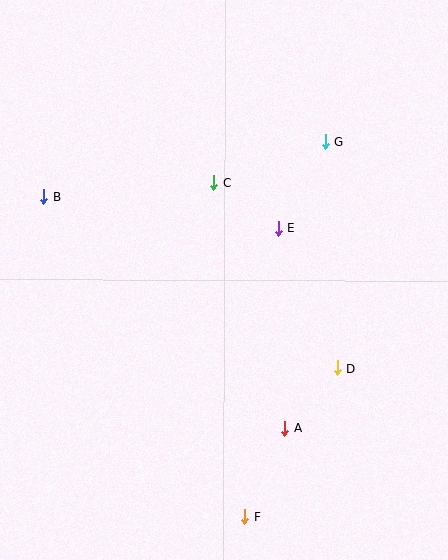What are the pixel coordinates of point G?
Point G is at (325, 142).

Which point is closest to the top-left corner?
Point B is closest to the top-left corner.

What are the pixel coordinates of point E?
Point E is at (278, 229).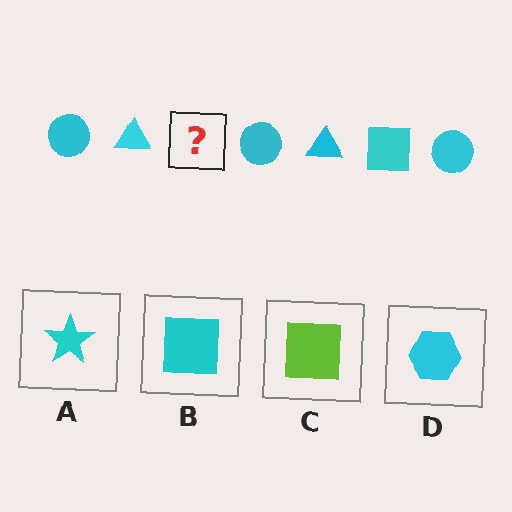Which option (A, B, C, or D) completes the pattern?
B.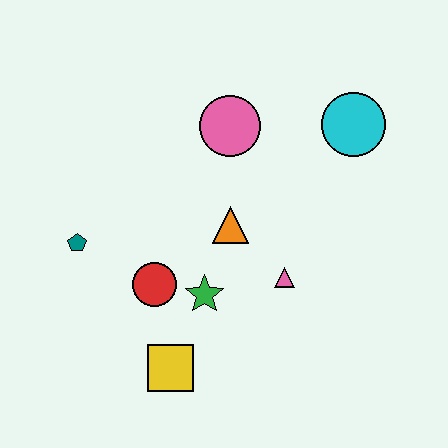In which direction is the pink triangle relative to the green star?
The pink triangle is to the right of the green star.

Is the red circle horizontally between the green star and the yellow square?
No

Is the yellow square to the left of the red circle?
No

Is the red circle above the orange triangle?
No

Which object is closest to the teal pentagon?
The red circle is closest to the teal pentagon.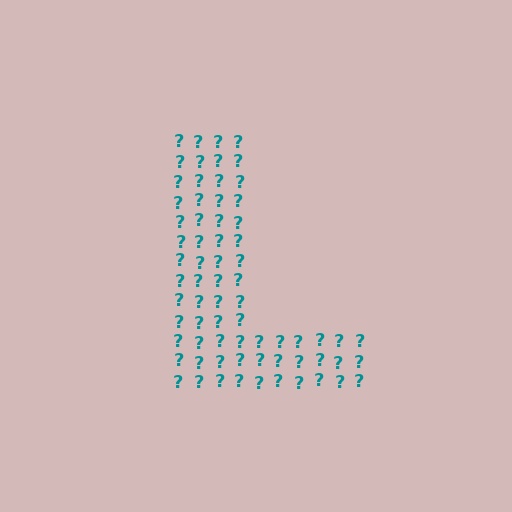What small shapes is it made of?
It is made of small question marks.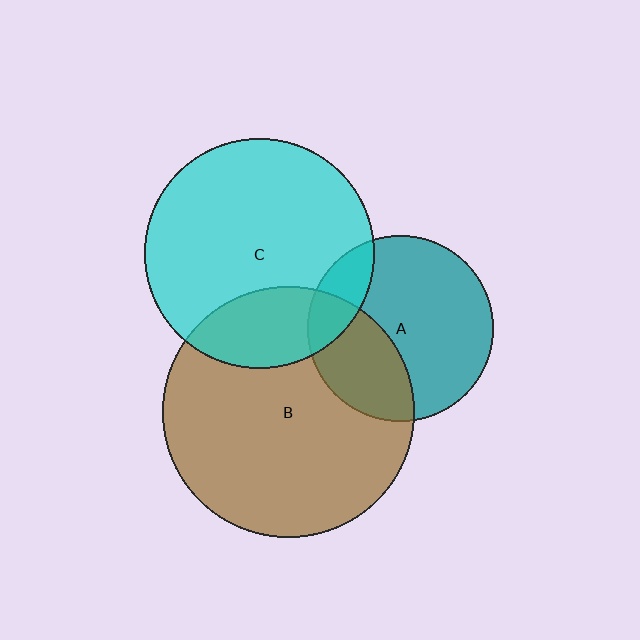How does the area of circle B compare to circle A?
Approximately 1.8 times.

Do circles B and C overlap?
Yes.